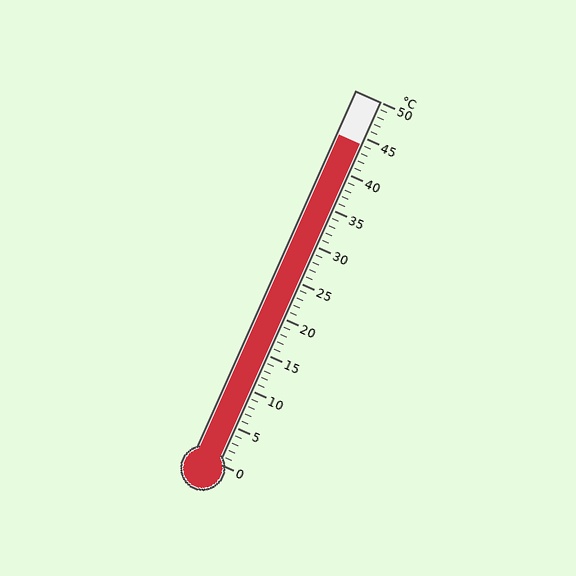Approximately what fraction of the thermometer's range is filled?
The thermometer is filled to approximately 90% of its range.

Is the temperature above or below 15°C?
The temperature is above 15°C.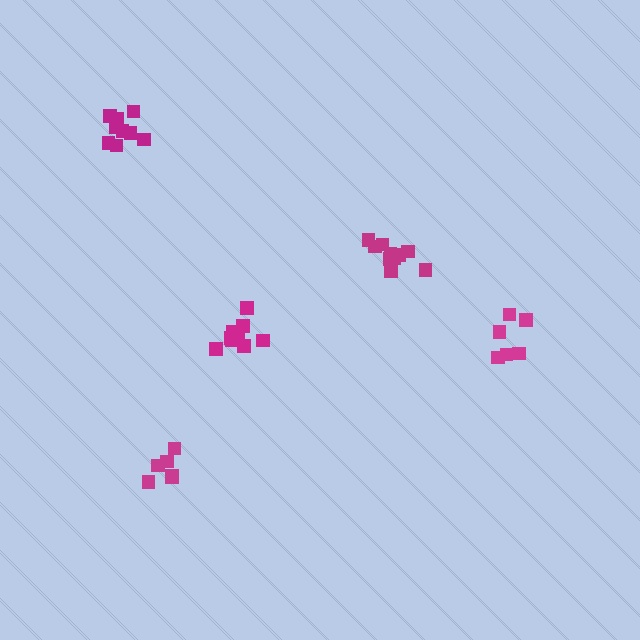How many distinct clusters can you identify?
There are 5 distinct clusters.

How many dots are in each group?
Group 1: 10 dots, Group 2: 9 dots, Group 3: 6 dots, Group 4: 10 dots, Group 5: 6 dots (41 total).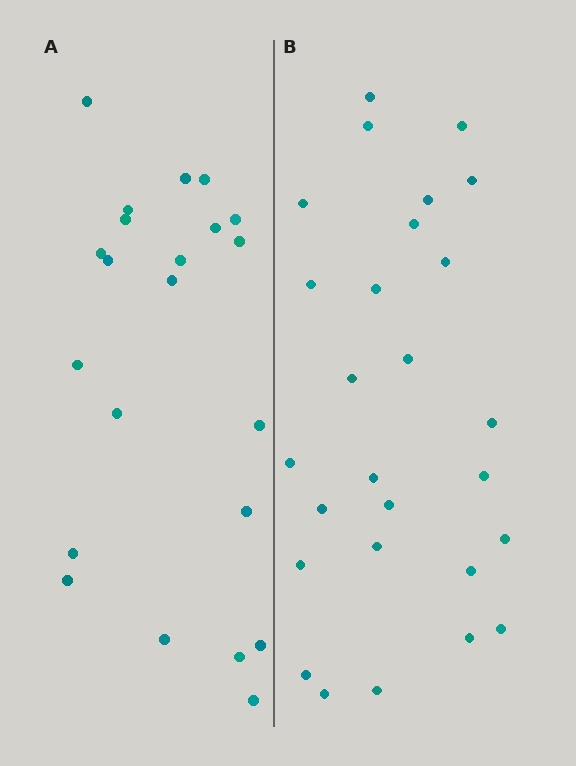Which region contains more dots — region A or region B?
Region B (the right region) has more dots.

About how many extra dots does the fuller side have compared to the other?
Region B has about 5 more dots than region A.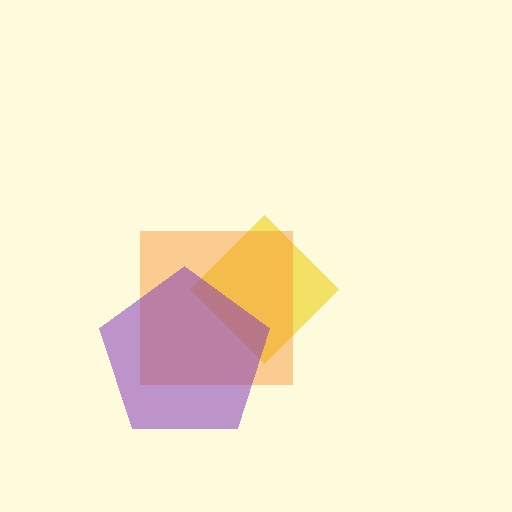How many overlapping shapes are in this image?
There are 3 overlapping shapes in the image.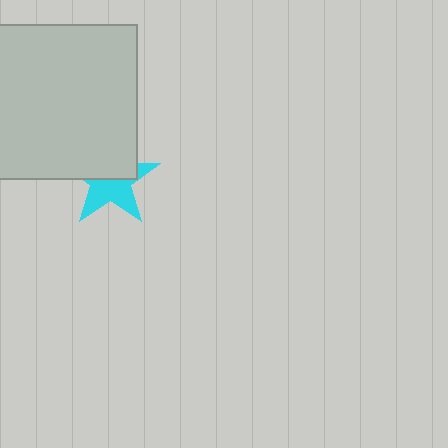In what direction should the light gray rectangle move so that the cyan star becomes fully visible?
The light gray rectangle should move up. That is the shortest direction to clear the overlap and leave the cyan star fully visible.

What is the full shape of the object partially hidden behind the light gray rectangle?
The partially hidden object is a cyan star.